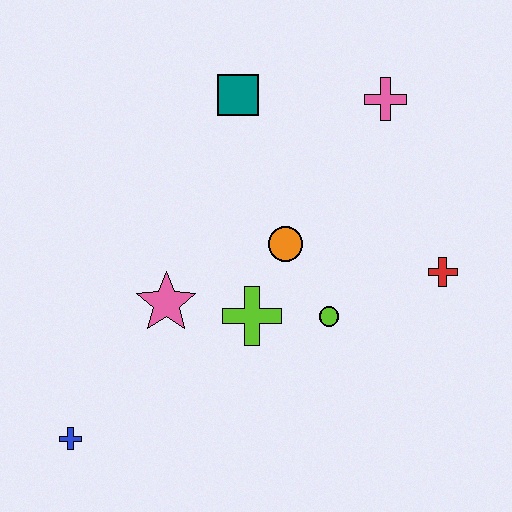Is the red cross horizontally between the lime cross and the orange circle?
No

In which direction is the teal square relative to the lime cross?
The teal square is above the lime cross.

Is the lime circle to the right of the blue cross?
Yes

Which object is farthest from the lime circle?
The blue cross is farthest from the lime circle.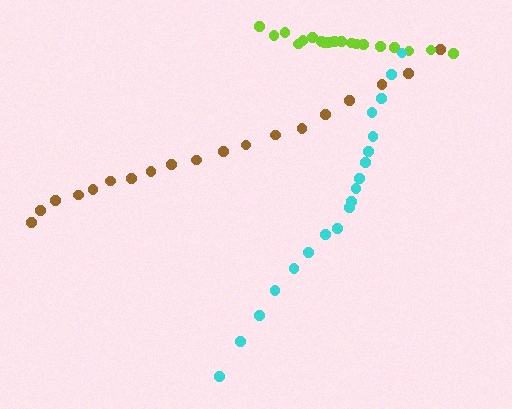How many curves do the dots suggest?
There are 3 distinct paths.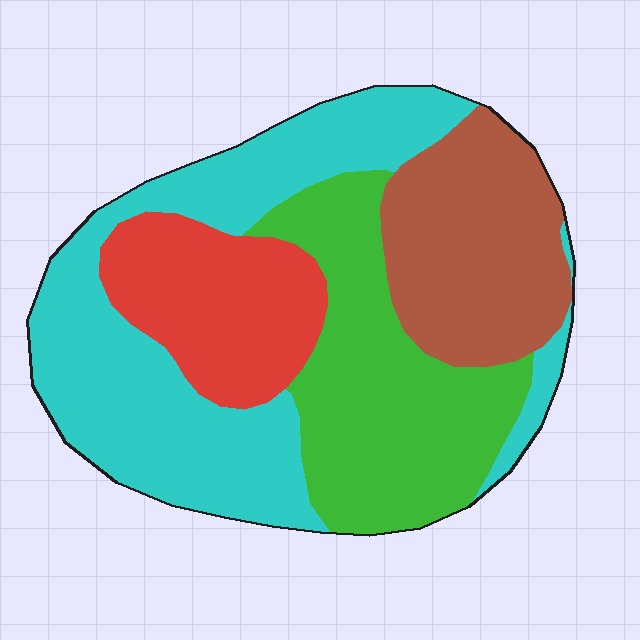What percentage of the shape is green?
Green takes up about one quarter (1/4) of the shape.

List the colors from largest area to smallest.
From largest to smallest: cyan, green, brown, red.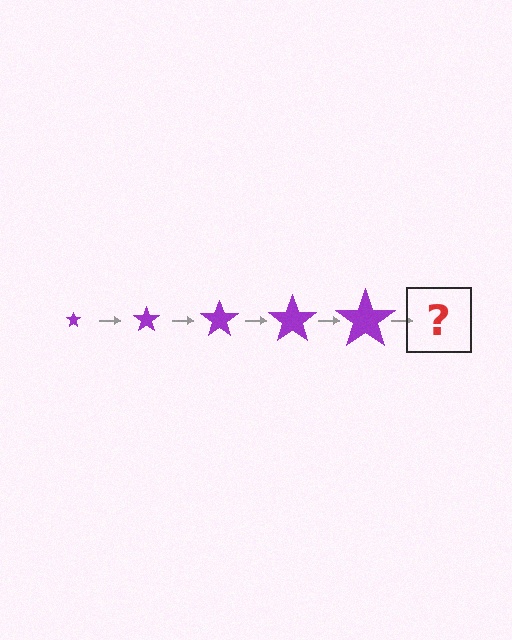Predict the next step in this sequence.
The next step is a purple star, larger than the previous one.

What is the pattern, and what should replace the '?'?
The pattern is that the star gets progressively larger each step. The '?' should be a purple star, larger than the previous one.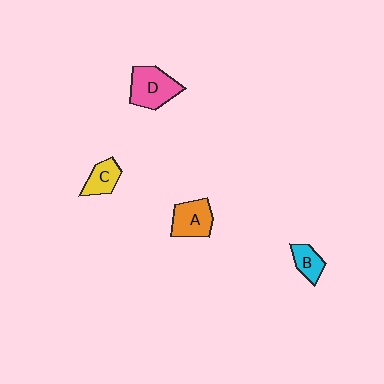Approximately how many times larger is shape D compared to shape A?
Approximately 1.2 times.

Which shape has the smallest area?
Shape B (cyan).